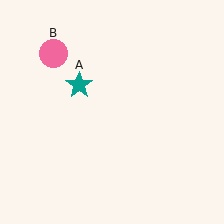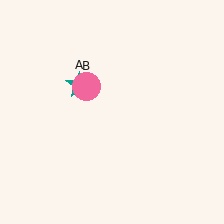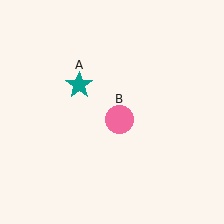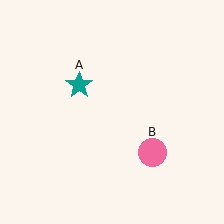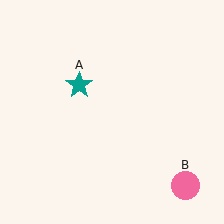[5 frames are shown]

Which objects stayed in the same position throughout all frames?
Teal star (object A) remained stationary.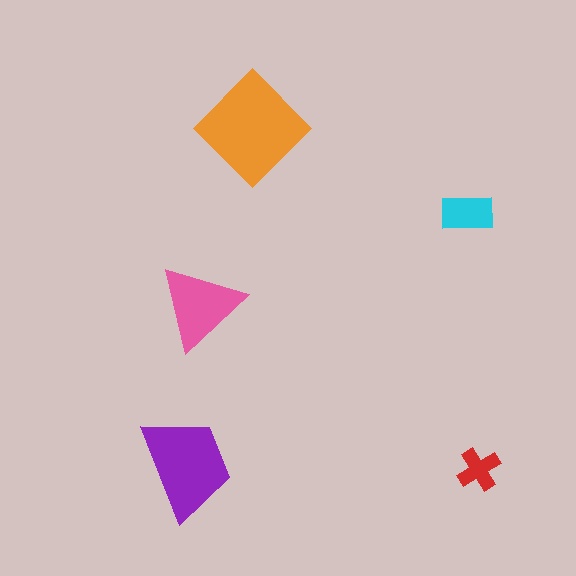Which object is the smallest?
The red cross.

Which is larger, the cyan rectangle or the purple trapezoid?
The purple trapezoid.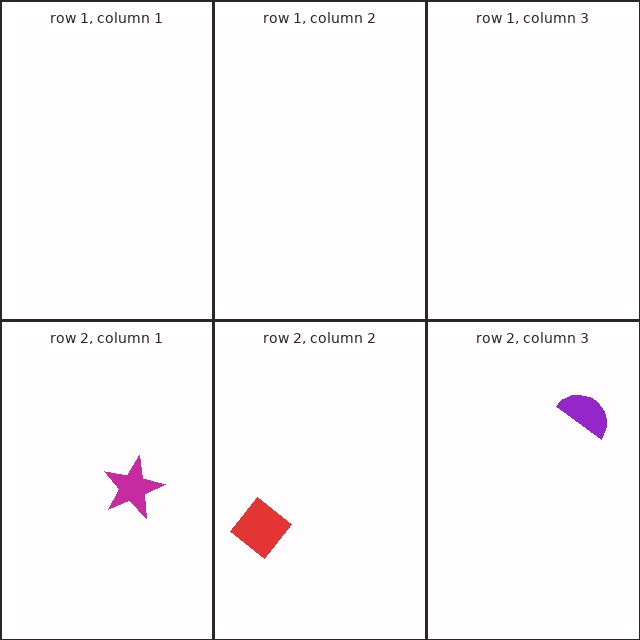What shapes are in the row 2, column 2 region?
The red diamond.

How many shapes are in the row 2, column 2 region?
1.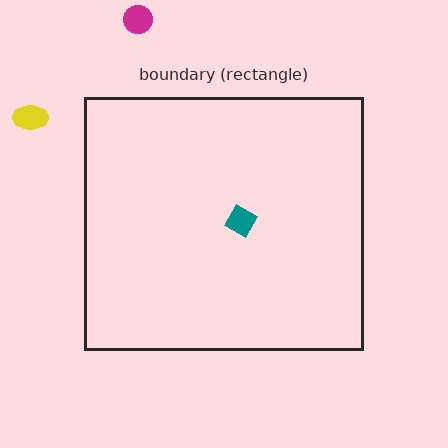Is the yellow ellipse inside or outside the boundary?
Outside.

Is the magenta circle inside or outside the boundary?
Outside.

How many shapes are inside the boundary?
1 inside, 2 outside.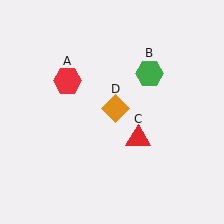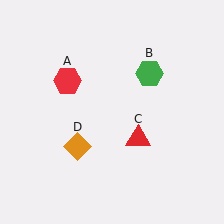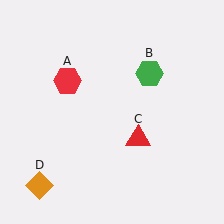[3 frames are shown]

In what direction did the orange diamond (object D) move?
The orange diamond (object D) moved down and to the left.